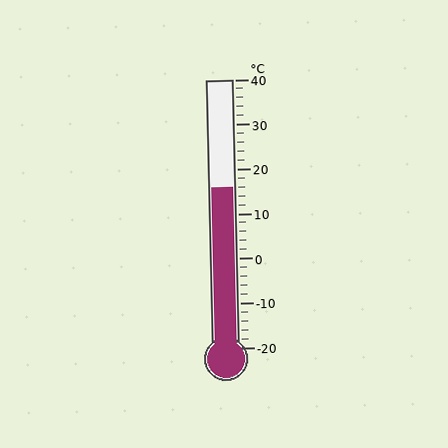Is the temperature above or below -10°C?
The temperature is above -10°C.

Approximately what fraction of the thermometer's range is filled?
The thermometer is filled to approximately 60% of its range.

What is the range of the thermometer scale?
The thermometer scale ranges from -20°C to 40°C.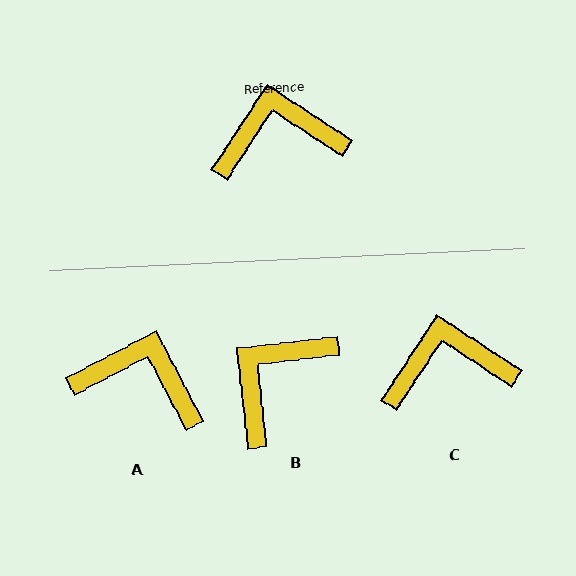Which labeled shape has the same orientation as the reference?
C.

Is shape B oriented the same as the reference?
No, it is off by about 40 degrees.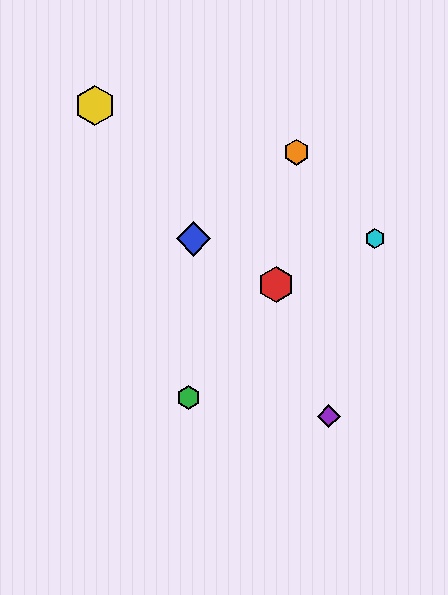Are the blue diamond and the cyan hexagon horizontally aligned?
Yes, both are at y≈239.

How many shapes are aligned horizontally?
2 shapes (the blue diamond, the cyan hexagon) are aligned horizontally.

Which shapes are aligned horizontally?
The blue diamond, the cyan hexagon are aligned horizontally.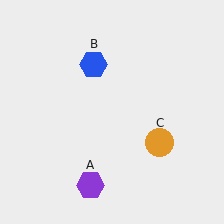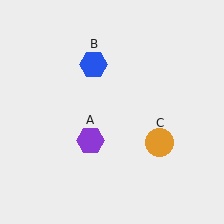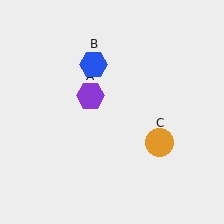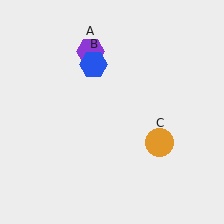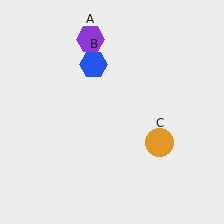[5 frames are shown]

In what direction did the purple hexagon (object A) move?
The purple hexagon (object A) moved up.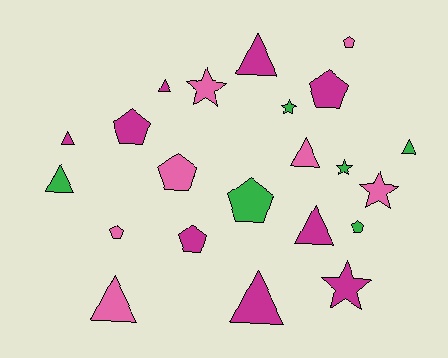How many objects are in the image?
There are 22 objects.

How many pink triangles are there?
There are 2 pink triangles.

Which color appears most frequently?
Magenta, with 9 objects.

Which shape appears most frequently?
Triangle, with 9 objects.